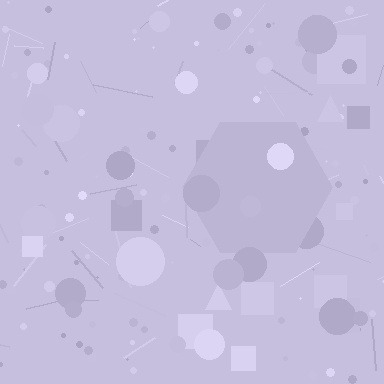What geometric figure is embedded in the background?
A hexagon is embedded in the background.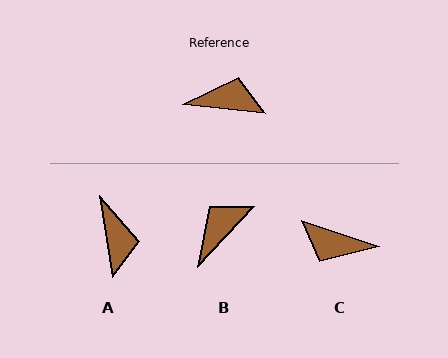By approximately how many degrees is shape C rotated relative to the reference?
Approximately 168 degrees counter-clockwise.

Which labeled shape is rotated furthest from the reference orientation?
C, about 168 degrees away.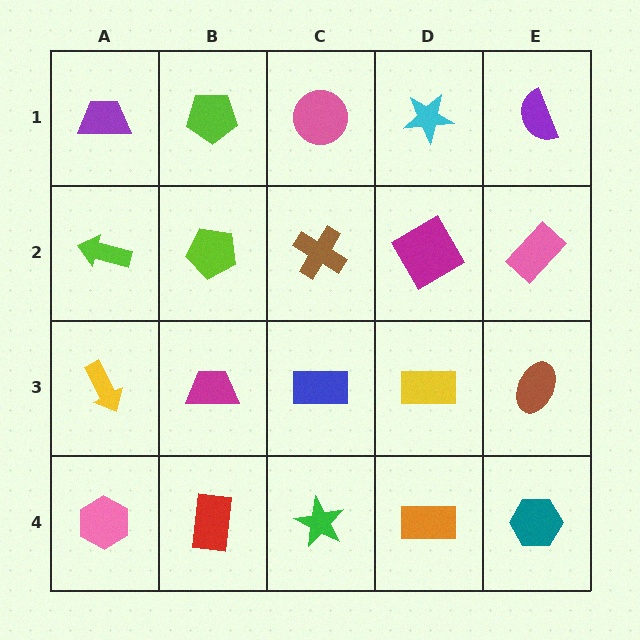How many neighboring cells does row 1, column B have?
3.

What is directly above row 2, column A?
A purple trapezoid.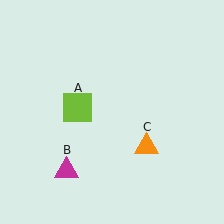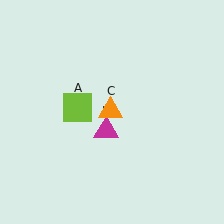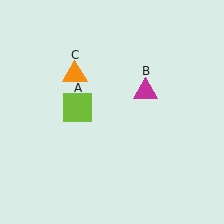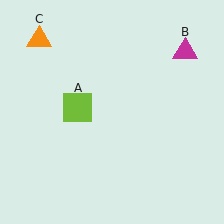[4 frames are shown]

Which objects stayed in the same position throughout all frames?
Lime square (object A) remained stationary.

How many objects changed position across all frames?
2 objects changed position: magenta triangle (object B), orange triangle (object C).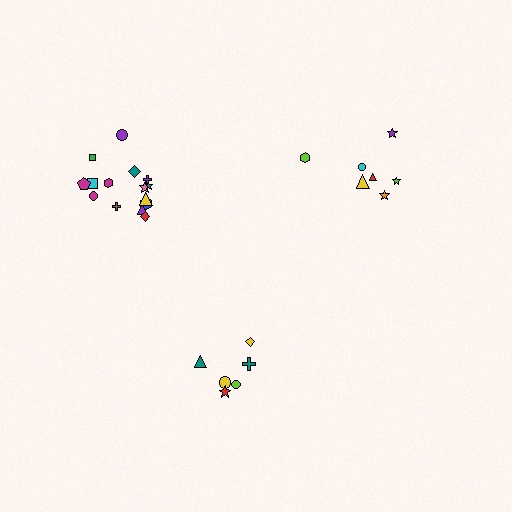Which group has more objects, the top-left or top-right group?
The top-left group.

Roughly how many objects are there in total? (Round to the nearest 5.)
Roughly 30 objects in total.